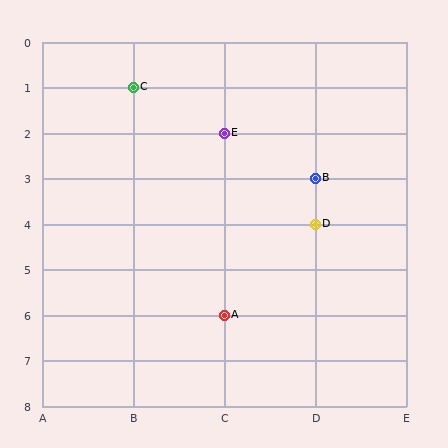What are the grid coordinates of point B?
Point B is at grid coordinates (D, 3).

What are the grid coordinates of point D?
Point D is at grid coordinates (D, 4).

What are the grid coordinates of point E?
Point E is at grid coordinates (C, 2).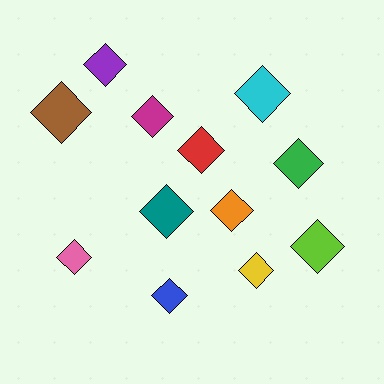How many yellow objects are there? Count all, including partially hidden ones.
There is 1 yellow object.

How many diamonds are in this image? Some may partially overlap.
There are 12 diamonds.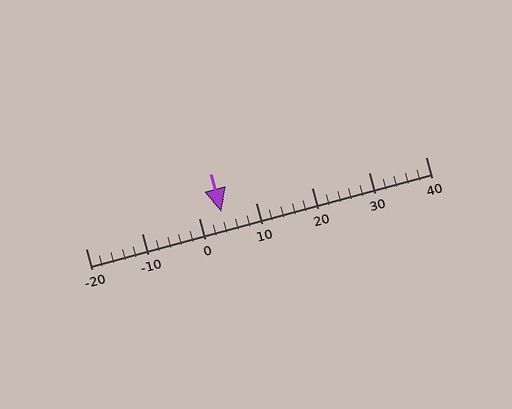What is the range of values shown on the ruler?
The ruler shows values from -20 to 40.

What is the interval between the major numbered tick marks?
The major tick marks are spaced 10 units apart.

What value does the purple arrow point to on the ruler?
The purple arrow points to approximately 4.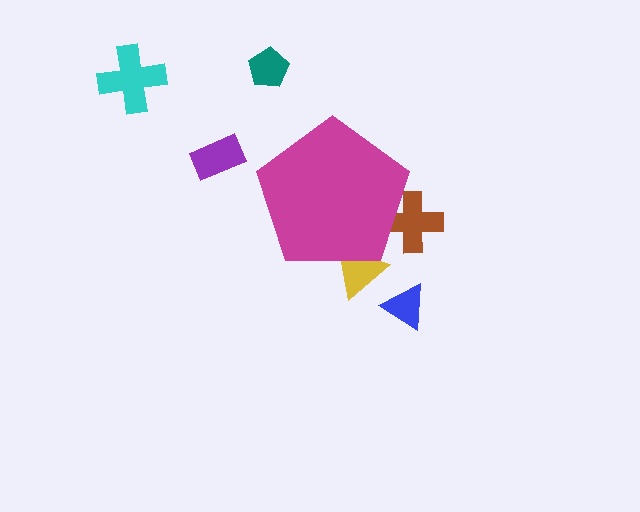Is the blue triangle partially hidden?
No, the blue triangle is fully visible.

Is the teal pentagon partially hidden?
No, the teal pentagon is fully visible.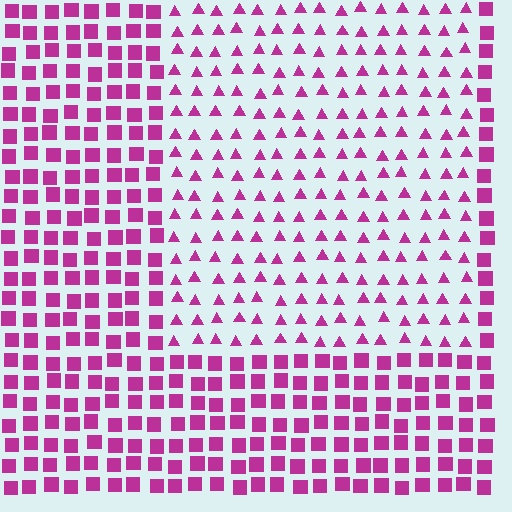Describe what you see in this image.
The image is filled with small magenta elements arranged in a uniform grid. A rectangle-shaped region contains triangles, while the surrounding area contains squares. The boundary is defined purely by the change in element shape.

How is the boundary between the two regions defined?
The boundary is defined by a change in element shape: triangles inside vs. squares outside. All elements share the same color and spacing.